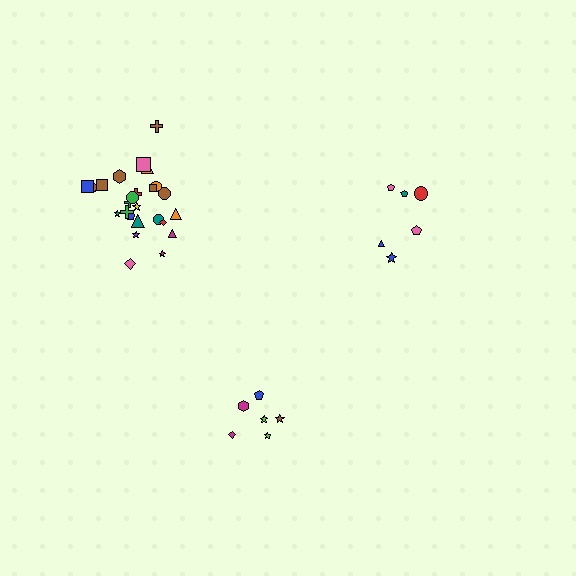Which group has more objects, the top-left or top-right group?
The top-left group.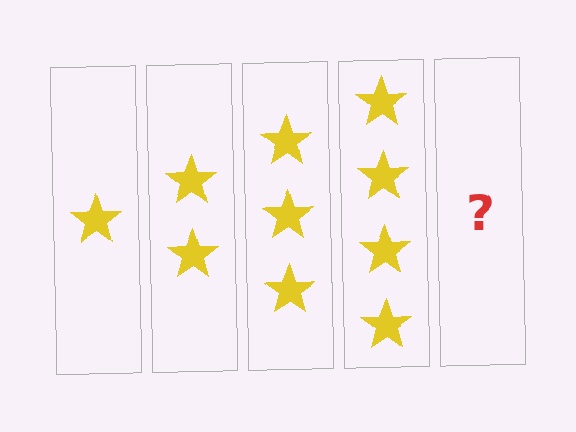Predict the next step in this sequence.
The next step is 5 stars.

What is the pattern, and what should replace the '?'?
The pattern is that each step adds one more star. The '?' should be 5 stars.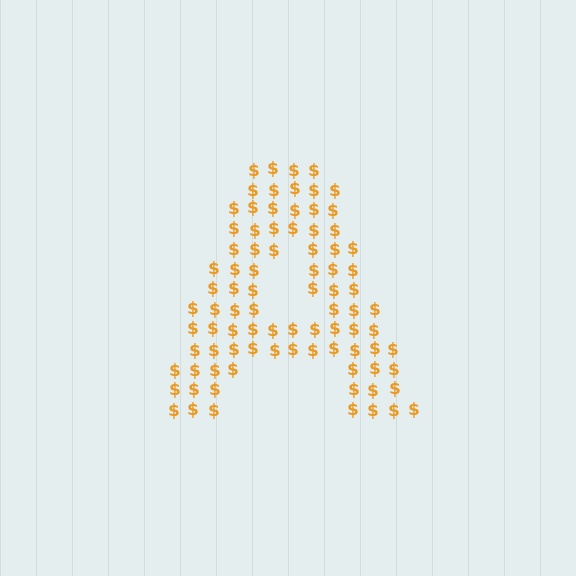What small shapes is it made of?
It is made of small dollar signs.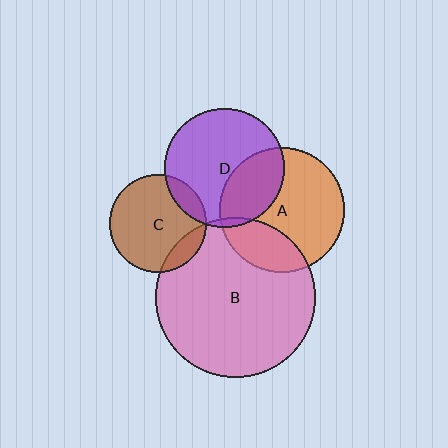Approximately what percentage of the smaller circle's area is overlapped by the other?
Approximately 15%.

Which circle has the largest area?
Circle B (pink).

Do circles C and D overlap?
Yes.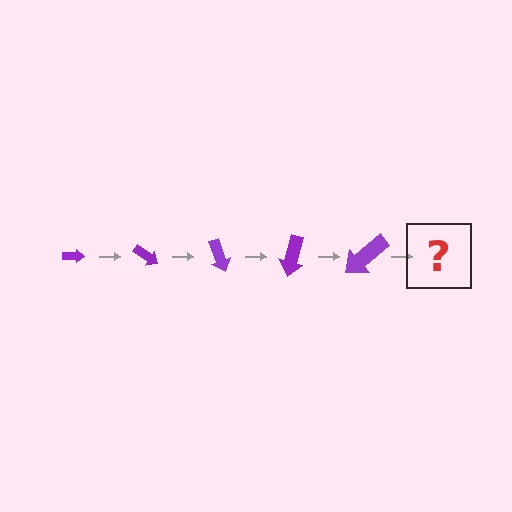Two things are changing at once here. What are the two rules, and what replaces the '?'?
The two rules are that the arrow grows larger each step and it rotates 35 degrees each step. The '?' should be an arrow, larger than the previous one and rotated 175 degrees from the start.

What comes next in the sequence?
The next element should be an arrow, larger than the previous one and rotated 175 degrees from the start.